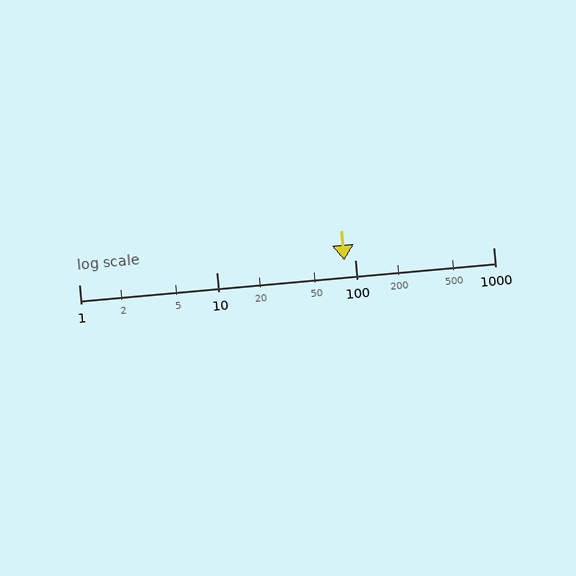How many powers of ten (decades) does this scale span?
The scale spans 3 decades, from 1 to 1000.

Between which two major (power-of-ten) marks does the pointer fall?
The pointer is between 10 and 100.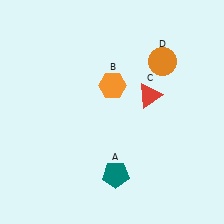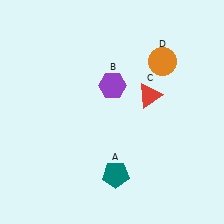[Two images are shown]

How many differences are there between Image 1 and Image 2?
There is 1 difference between the two images.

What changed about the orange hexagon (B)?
In Image 1, B is orange. In Image 2, it changed to purple.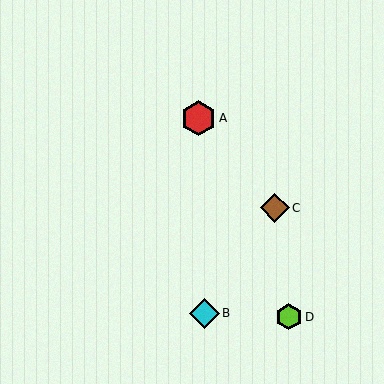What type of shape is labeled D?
Shape D is a lime hexagon.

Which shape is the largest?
The red hexagon (labeled A) is the largest.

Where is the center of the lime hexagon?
The center of the lime hexagon is at (289, 317).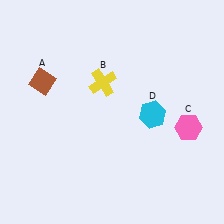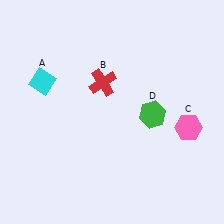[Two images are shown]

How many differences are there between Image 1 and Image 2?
There are 3 differences between the two images.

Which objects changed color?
A changed from brown to cyan. B changed from yellow to red. D changed from cyan to green.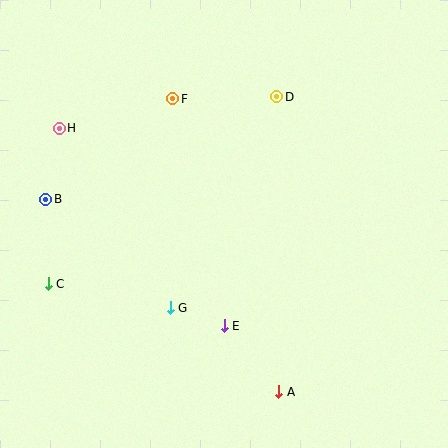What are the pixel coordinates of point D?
Point D is at (277, 97).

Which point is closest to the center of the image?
Point G at (170, 308) is closest to the center.